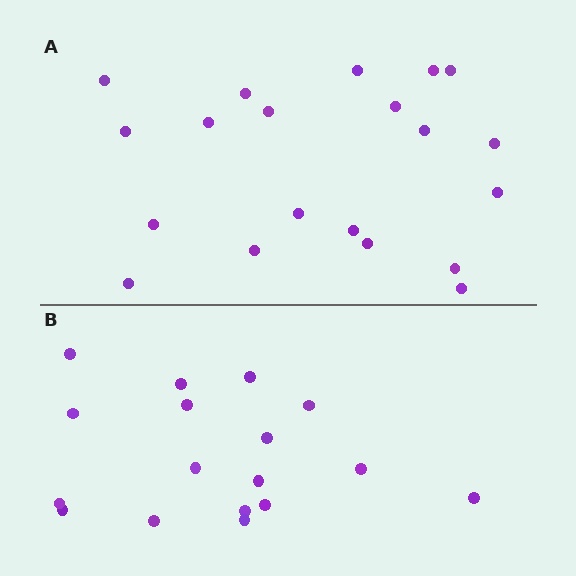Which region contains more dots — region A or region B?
Region A (the top region) has more dots.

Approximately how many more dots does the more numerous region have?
Region A has just a few more — roughly 2 or 3 more dots than region B.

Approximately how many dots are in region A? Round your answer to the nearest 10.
About 20 dots.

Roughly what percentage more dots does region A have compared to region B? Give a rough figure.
About 20% more.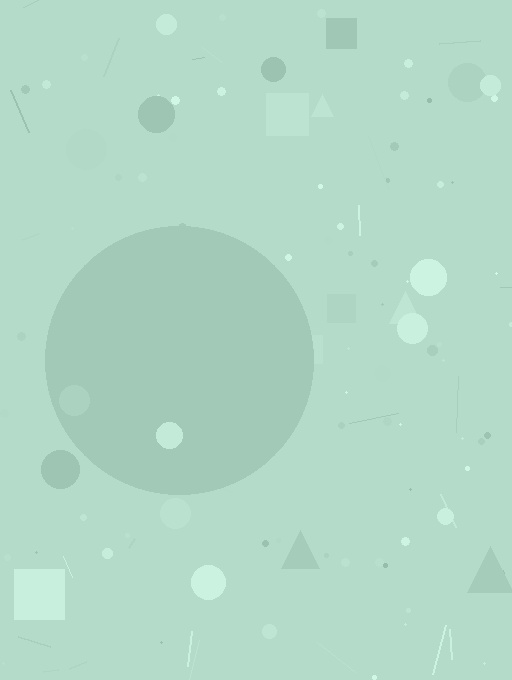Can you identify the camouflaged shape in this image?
The camouflaged shape is a circle.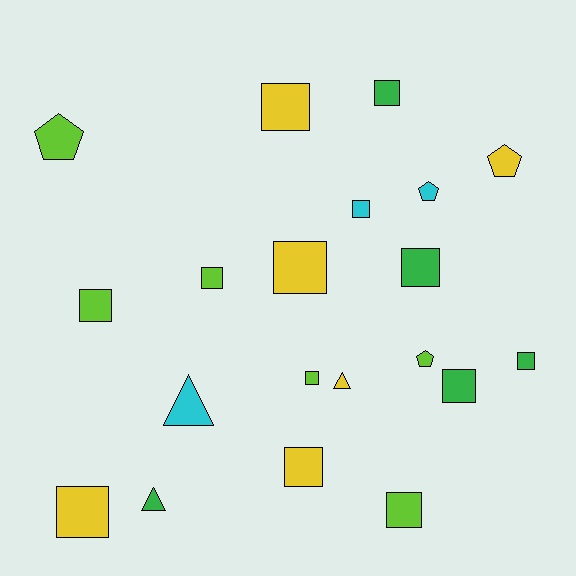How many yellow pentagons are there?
There is 1 yellow pentagon.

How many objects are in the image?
There are 20 objects.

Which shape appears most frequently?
Square, with 13 objects.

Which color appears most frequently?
Yellow, with 6 objects.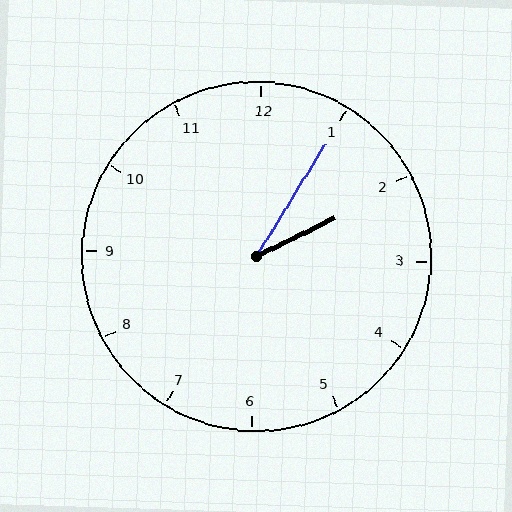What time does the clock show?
2:05.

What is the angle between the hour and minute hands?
Approximately 32 degrees.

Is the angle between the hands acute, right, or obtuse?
It is acute.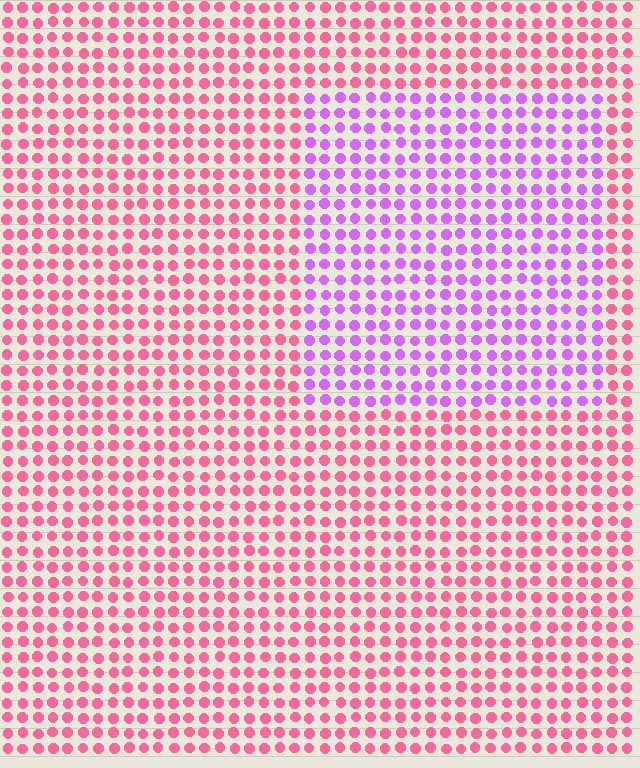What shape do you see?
I see a rectangle.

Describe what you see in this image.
The image is filled with small pink elements in a uniform arrangement. A rectangle-shaped region is visible where the elements are tinted to a slightly different hue, forming a subtle color boundary.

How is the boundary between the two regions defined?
The boundary is defined purely by a slight shift in hue (about 51 degrees). Spacing, size, and orientation are identical on both sides.